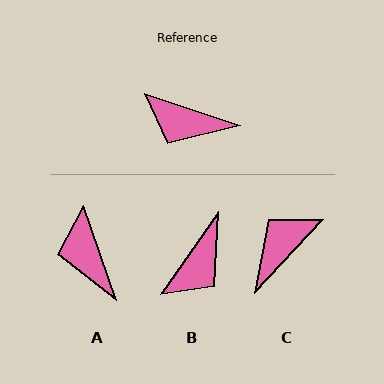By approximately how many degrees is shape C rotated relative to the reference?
Approximately 115 degrees clockwise.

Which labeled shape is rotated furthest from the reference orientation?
C, about 115 degrees away.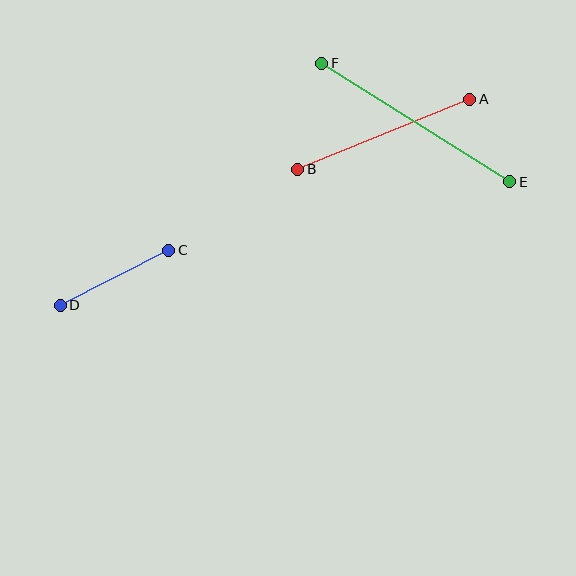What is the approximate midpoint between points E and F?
The midpoint is at approximately (416, 122) pixels.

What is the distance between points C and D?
The distance is approximately 121 pixels.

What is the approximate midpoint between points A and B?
The midpoint is at approximately (384, 134) pixels.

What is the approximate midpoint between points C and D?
The midpoint is at approximately (114, 278) pixels.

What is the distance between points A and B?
The distance is approximately 186 pixels.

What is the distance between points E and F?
The distance is approximately 222 pixels.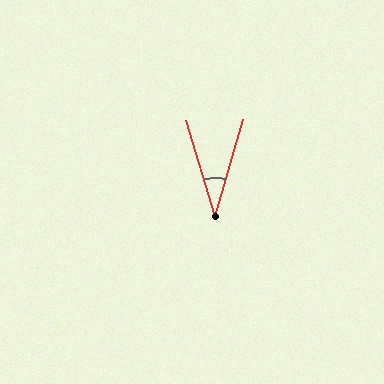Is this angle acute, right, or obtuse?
It is acute.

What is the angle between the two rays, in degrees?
Approximately 33 degrees.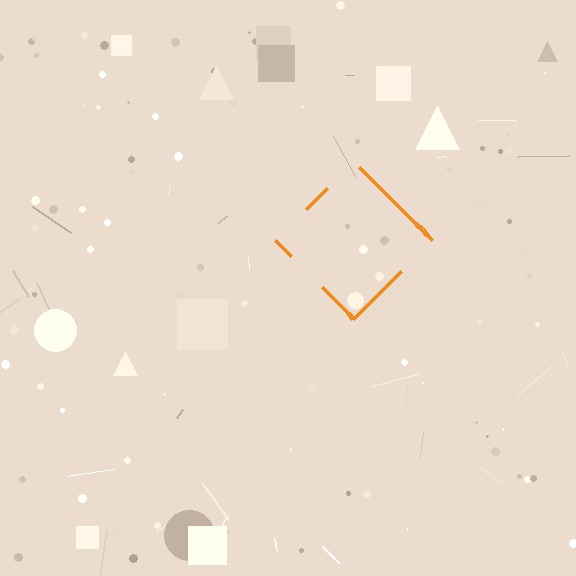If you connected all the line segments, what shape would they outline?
They would outline a diamond.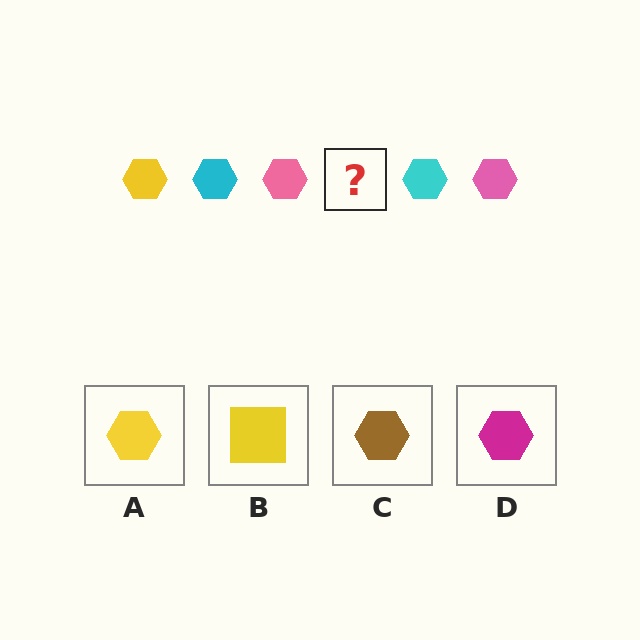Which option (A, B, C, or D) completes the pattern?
A.